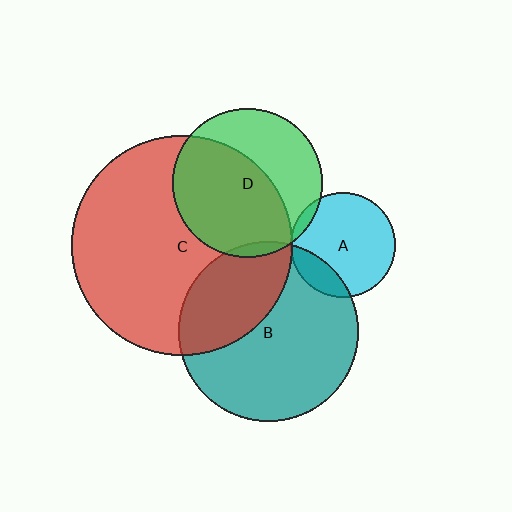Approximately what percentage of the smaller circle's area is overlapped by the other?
Approximately 5%.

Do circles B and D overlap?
Yes.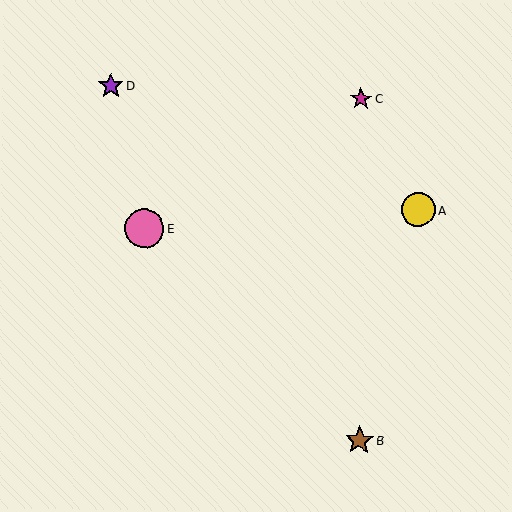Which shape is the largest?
The pink circle (labeled E) is the largest.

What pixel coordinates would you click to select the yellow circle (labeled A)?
Click at (418, 210) to select the yellow circle A.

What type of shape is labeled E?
Shape E is a pink circle.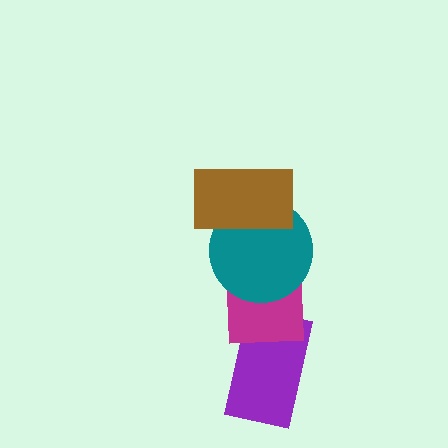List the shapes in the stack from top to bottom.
From top to bottom: the brown rectangle, the teal circle, the magenta square, the purple rectangle.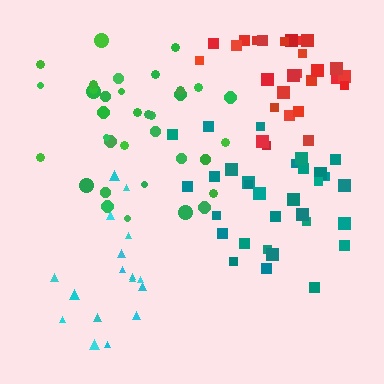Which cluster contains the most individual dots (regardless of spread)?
Green (35).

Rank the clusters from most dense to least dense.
teal, red, green, cyan.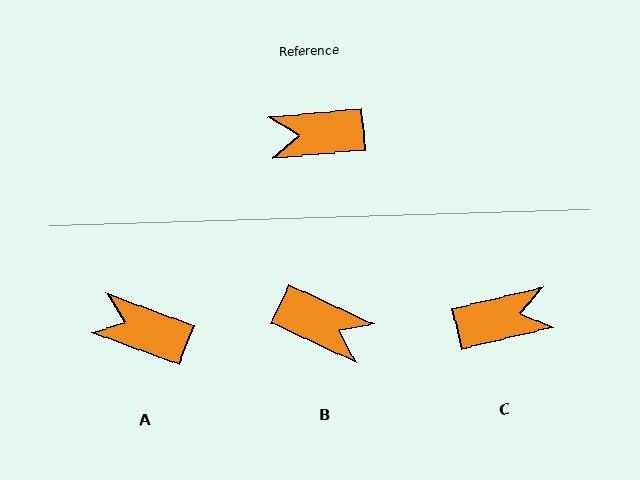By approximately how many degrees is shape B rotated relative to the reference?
Approximately 150 degrees counter-clockwise.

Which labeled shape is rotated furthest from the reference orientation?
C, about 172 degrees away.